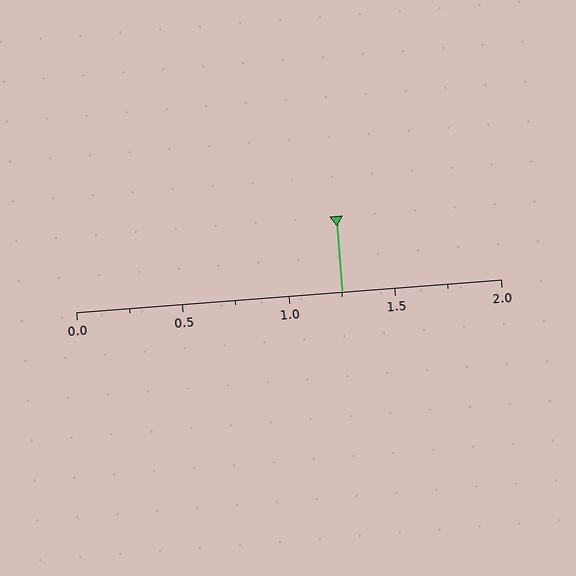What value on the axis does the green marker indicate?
The marker indicates approximately 1.25.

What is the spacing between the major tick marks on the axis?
The major ticks are spaced 0.5 apart.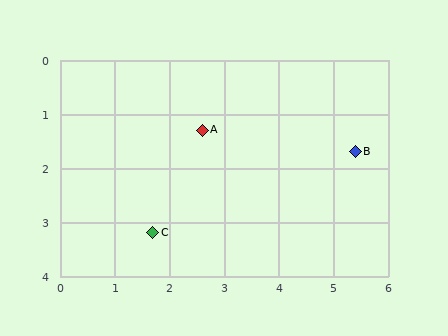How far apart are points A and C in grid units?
Points A and C are about 2.1 grid units apart.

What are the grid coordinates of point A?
Point A is at approximately (2.6, 1.3).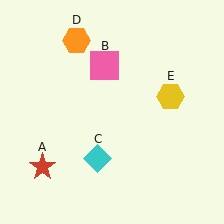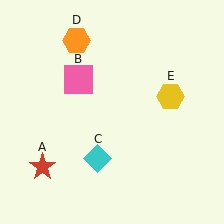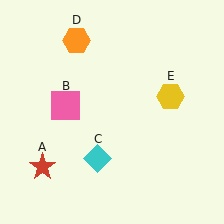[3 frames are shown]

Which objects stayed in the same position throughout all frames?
Red star (object A) and cyan diamond (object C) and orange hexagon (object D) and yellow hexagon (object E) remained stationary.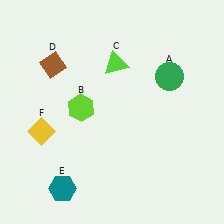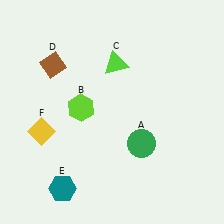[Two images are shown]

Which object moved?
The green circle (A) moved down.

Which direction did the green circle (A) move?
The green circle (A) moved down.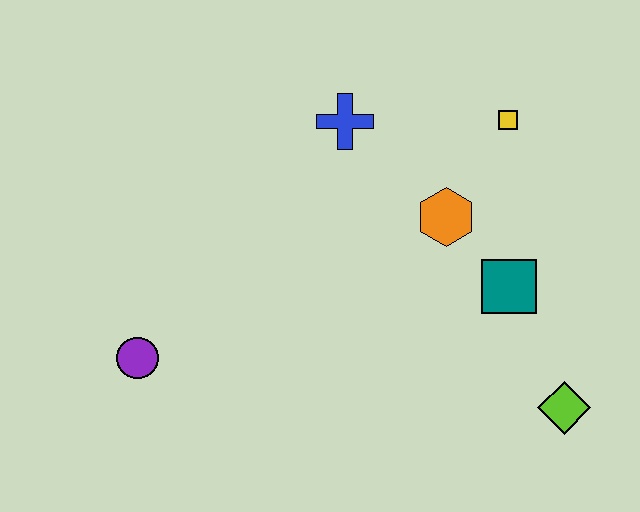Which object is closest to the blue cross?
The orange hexagon is closest to the blue cross.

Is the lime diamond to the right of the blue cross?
Yes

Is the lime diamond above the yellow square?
No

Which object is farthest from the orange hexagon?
The purple circle is farthest from the orange hexagon.